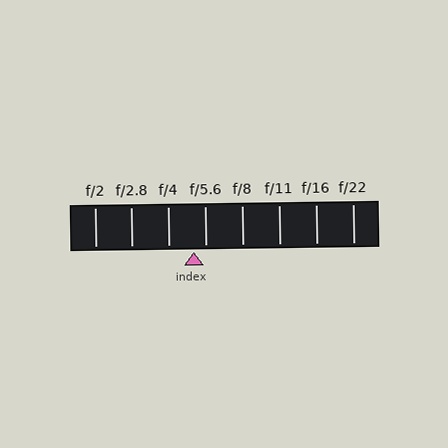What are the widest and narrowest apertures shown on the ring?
The widest aperture shown is f/2 and the narrowest is f/22.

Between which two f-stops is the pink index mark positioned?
The index mark is between f/4 and f/5.6.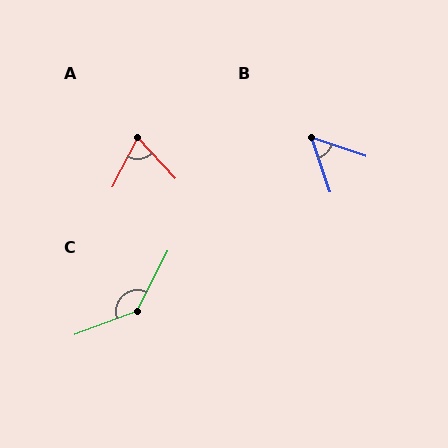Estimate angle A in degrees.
Approximately 70 degrees.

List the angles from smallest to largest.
B (53°), A (70°), C (137°).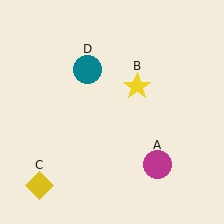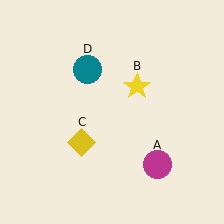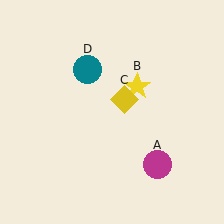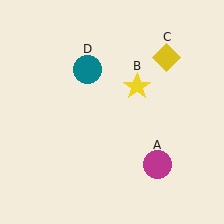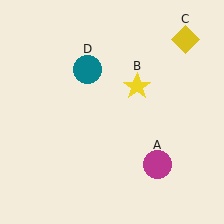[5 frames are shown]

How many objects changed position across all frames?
1 object changed position: yellow diamond (object C).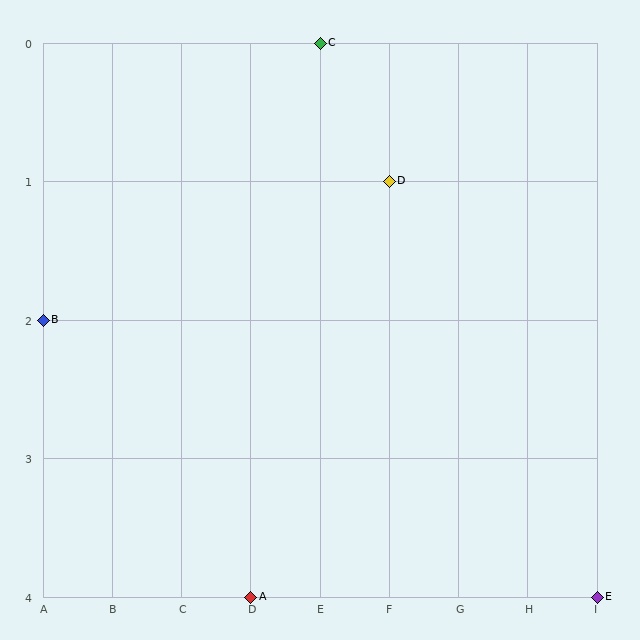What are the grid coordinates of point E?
Point E is at grid coordinates (I, 4).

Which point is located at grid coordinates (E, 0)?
Point C is at (E, 0).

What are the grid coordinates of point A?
Point A is at grid coordinates (D, 4).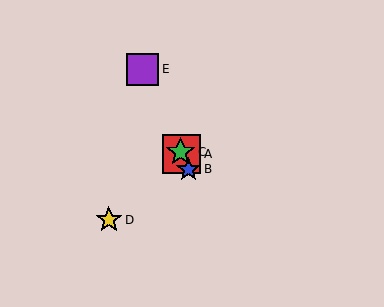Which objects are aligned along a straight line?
Objects A, B, C, E are aligned along a straight line.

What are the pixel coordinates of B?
Object B is at (188, 169).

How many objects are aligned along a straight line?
4 objects (A, B, C, E) are aligned along a straight line.